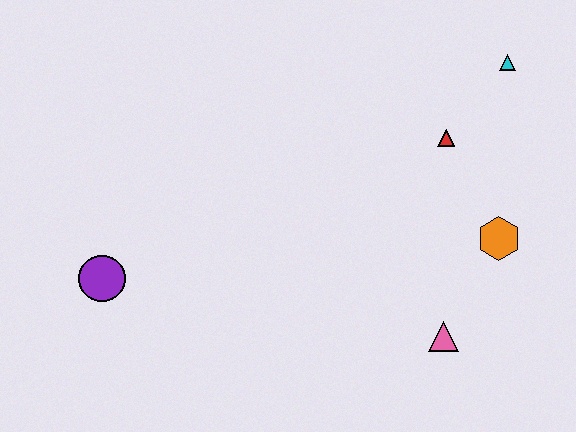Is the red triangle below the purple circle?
No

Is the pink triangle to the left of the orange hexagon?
Yes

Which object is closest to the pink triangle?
The orange hexagon is closest to the pink triangle.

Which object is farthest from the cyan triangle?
The purple circle is farthest from the cyan triangle.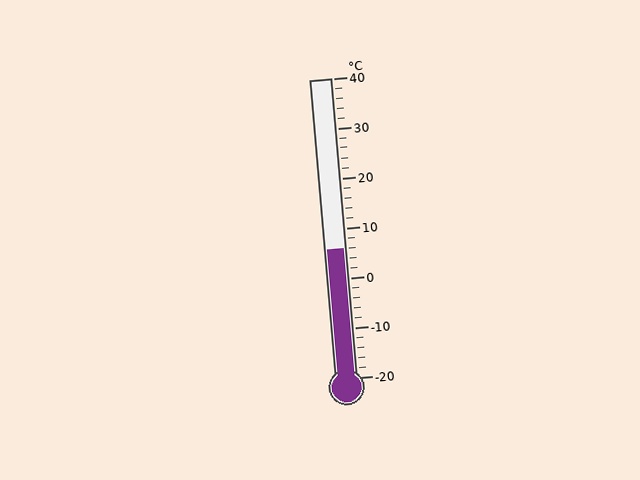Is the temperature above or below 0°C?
The temperature is above 0°C.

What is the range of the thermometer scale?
The thermometer scale ranges from -20°C to 40°C.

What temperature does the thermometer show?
The thermometer shows approximately 6°C.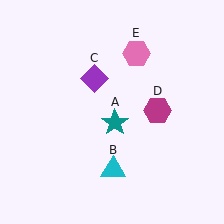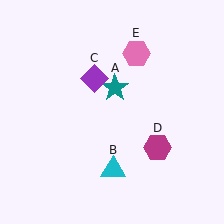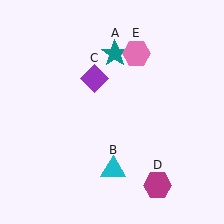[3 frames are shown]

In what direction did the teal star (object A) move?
The teal star (object A) moved up.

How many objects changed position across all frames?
2 objects changed position: teal star (object A), magenta hexagon (object D).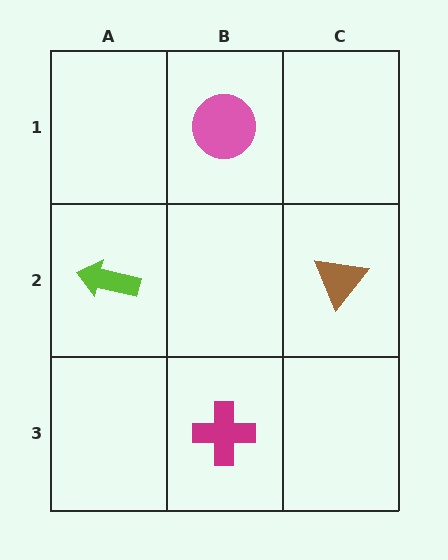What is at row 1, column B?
A pink circle.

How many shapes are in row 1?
1 shape.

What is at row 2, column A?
A lime arrow.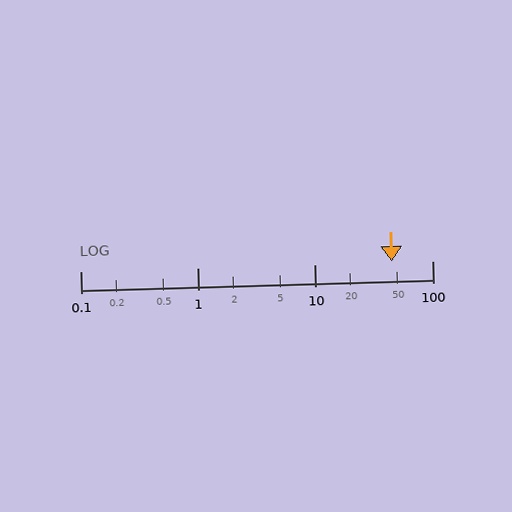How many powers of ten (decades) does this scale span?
The scale spans 3 decades, from 0.1 to 100.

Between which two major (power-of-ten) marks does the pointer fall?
The pointer is between 10 and 100.